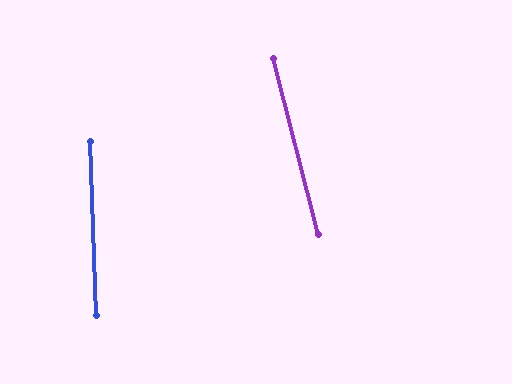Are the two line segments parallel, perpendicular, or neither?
Neither parallel nor perpendicular — they differ by about 12°.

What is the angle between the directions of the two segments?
Approximately 12 degrees.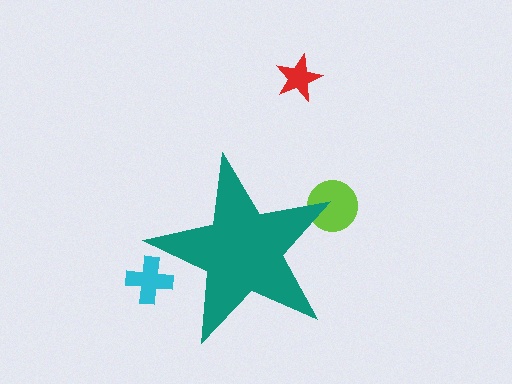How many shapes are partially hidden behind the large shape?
2 shapes are partially hidden.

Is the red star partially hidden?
No, the red star is fully visible.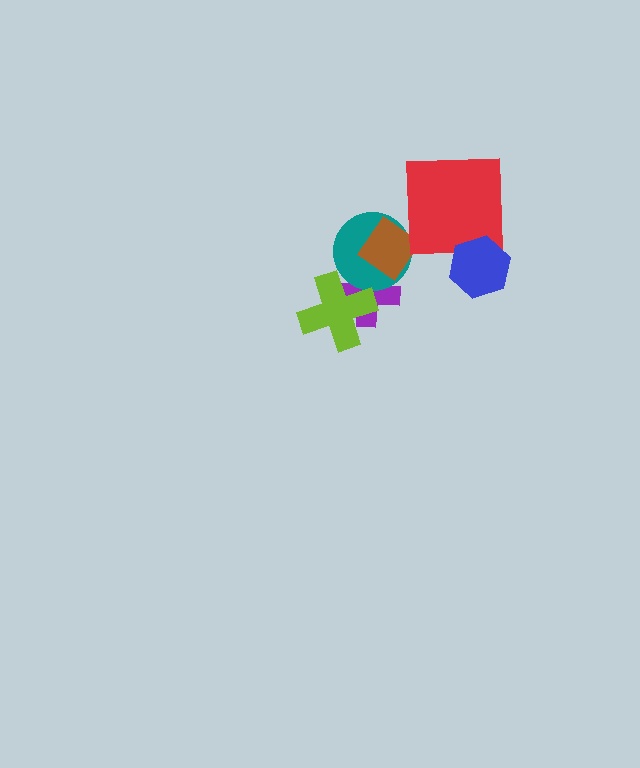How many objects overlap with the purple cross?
3 objects overlap with the purple cross.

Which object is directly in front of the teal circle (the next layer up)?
The brown diamond is directly in front of the teal circle.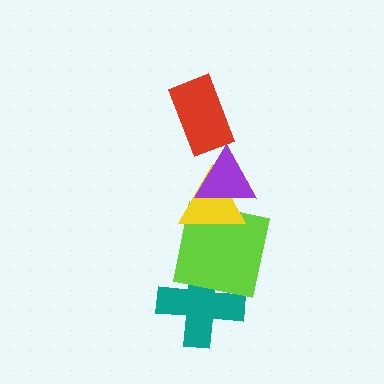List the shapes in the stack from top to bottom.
From top to bottom: the red rectangle, the purple triangle, the yellow triangle, the lime square, the teal cross.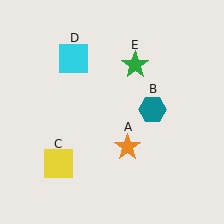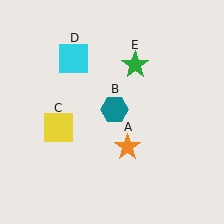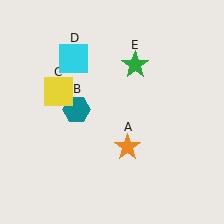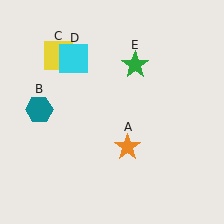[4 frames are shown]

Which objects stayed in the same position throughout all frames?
Orange star (object A) and cyan square (object D) and green star (object E) remained stationary.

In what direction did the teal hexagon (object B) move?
The teal hexagon (object B) moved left.